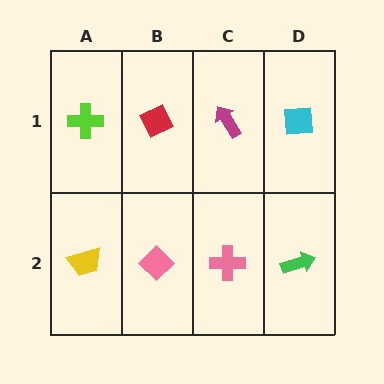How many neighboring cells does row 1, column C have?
3.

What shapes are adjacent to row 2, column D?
A cyan square (row 1, column D), a pink cross (row 2, column C).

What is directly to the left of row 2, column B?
A yellow trapezoid.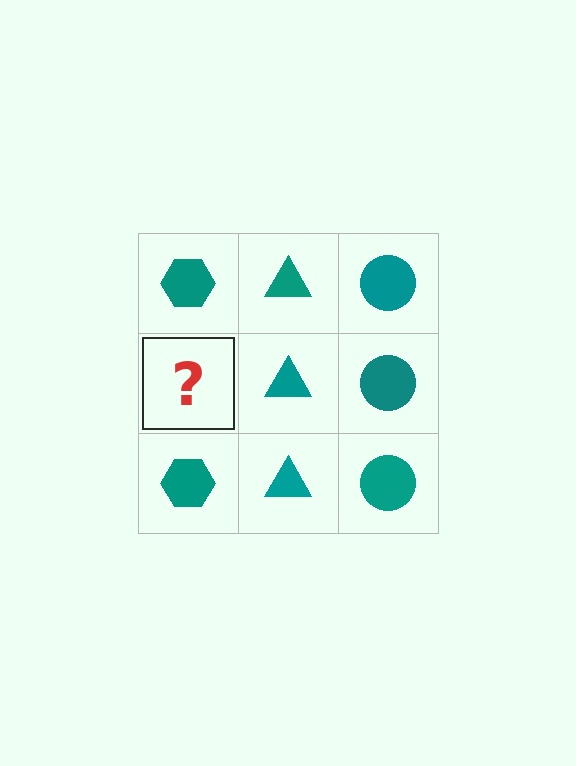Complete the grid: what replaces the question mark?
The question mark should be replaced with a teal hexagon.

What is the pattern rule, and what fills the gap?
The rule is that each column has a consistent shape. The gap should be filled with a teal hexagon.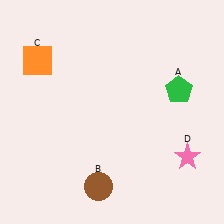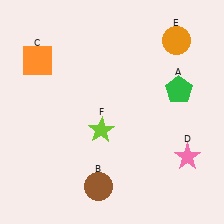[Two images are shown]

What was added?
An orange circle (E), a lime star (F) were added in Image 2.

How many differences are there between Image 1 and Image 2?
There are 2 differences between the two images.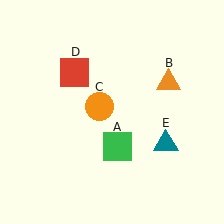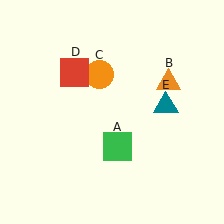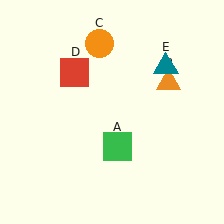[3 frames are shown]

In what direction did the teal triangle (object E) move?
The teal triangle (object E) moved up.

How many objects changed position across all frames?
2 objects changed position: orange circle (object C), teal triangle (object E).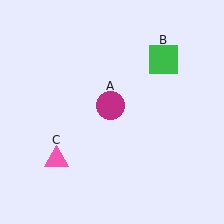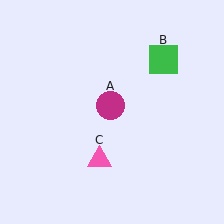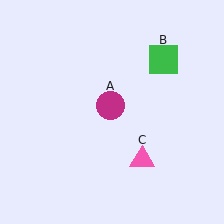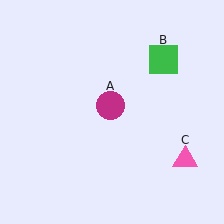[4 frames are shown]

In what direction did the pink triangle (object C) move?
The pink triangle (object C) moved right.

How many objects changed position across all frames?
1 object changed position: pink triangle (object C).